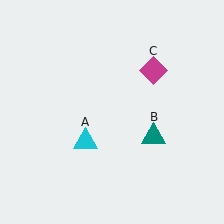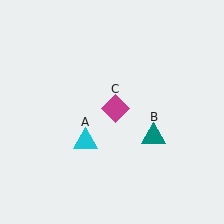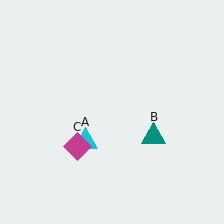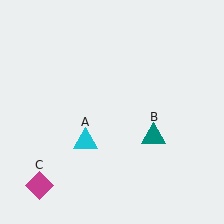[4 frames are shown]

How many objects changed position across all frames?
1 object changed position: magenta diamond (object C).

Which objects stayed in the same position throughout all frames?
Cyan triangle (object A) and teal triangle (object B) remained stationary.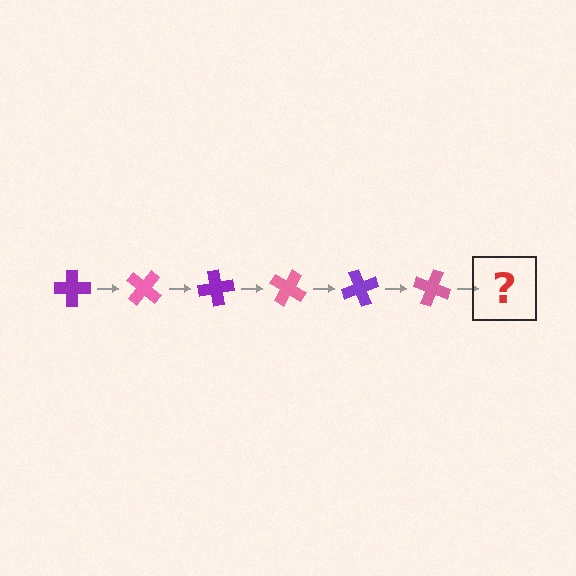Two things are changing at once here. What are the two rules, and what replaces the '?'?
The two rules are that it rotates 40 degrees each step and the color cycles through purple and pink. The '?' should be a purple cross, rotated 240 degrees from the start.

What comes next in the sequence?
The next element should be a purple cross, rotated 240 degrees from the start.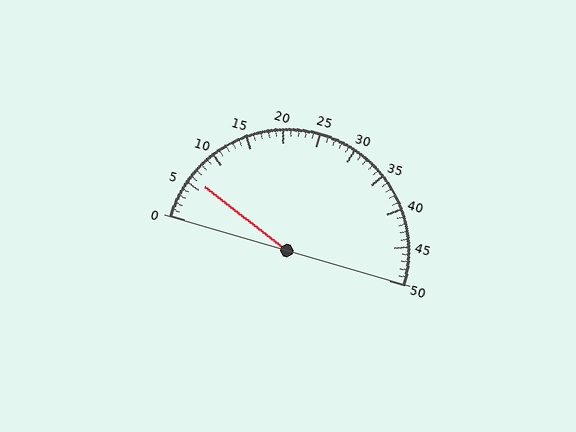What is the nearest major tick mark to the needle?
The nearest major tick mark is 5.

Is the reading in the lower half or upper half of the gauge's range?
The reading is in the lower half of the range (0 to 50).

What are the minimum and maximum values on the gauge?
The gauge ranges from 0 to 50.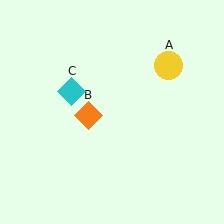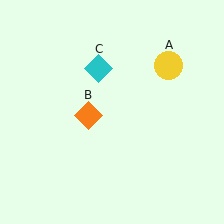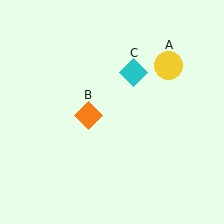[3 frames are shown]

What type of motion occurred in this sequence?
The cyan diamond (object C) rotated clockwise around the center of the scene.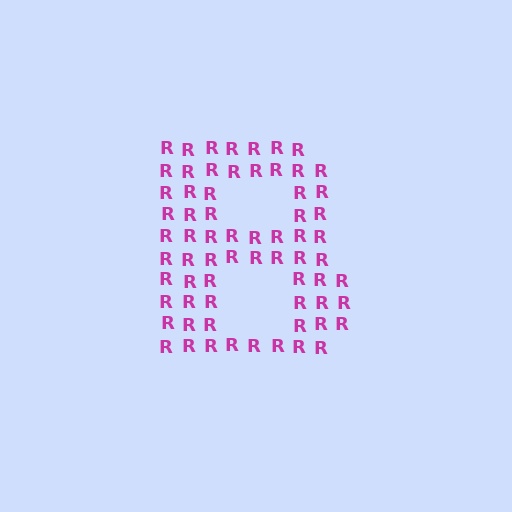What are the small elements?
The small elements are letter R's.